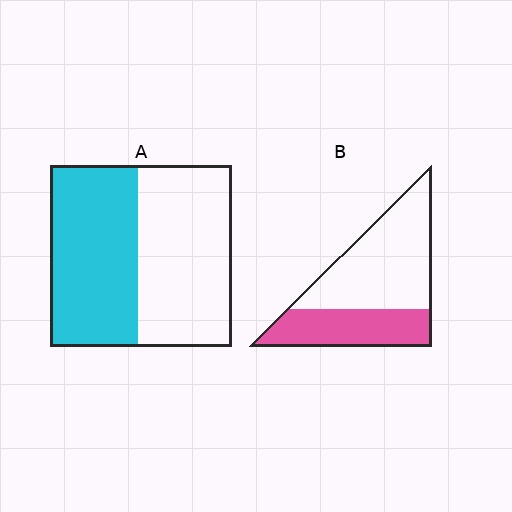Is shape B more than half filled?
No.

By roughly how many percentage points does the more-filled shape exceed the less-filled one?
By roughly 10 percentage points (A over B).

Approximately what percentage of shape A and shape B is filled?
A is approximately 50% and B is approximately 35%.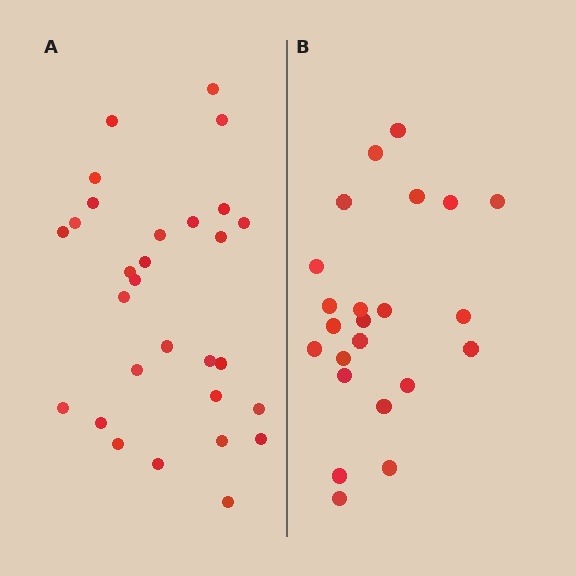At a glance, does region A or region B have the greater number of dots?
Region A (the left region) has more dots.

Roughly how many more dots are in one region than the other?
Region A has about 6 more dots than region B.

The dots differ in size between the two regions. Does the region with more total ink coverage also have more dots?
No. Region B has more total ink coverage because its dots are larger, but region A actually contains more individual dots. Total area can be misleading — the number of items is what matters here.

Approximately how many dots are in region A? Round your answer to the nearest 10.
About 30 dots. (The exact count is 29, which rounds to 30.)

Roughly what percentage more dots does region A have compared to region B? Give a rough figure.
About 25% more.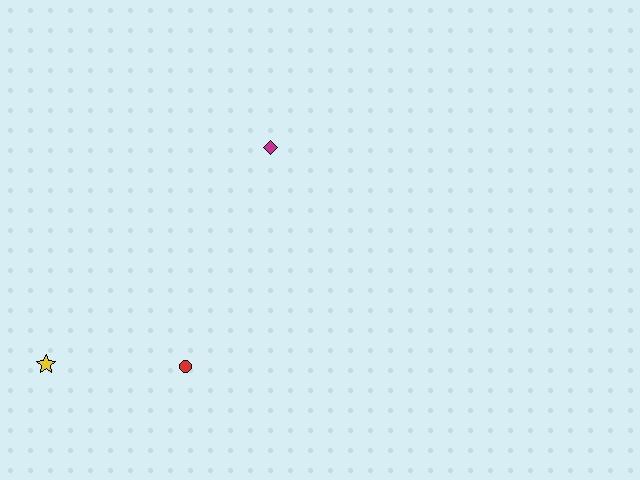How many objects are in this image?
There are 3 objects.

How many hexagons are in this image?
There are no hexagons.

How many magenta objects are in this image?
There is 1 magenta object.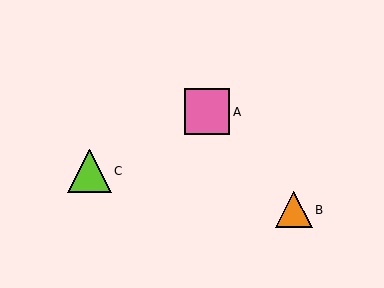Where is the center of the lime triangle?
The center of the lime triangle is at (90, 171).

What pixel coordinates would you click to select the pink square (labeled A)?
Click at (207, 112) to select the pink square A.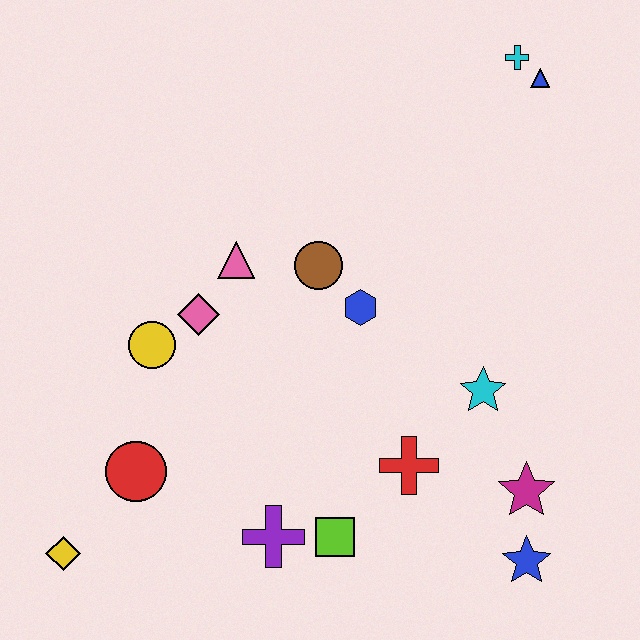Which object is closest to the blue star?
The magenta star is closest to the blue star.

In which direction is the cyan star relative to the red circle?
The cyan star is to the right of the red circle.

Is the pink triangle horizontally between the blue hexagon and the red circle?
Yes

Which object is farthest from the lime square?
The cyan cross is farthest from the lime square.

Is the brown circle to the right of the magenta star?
No